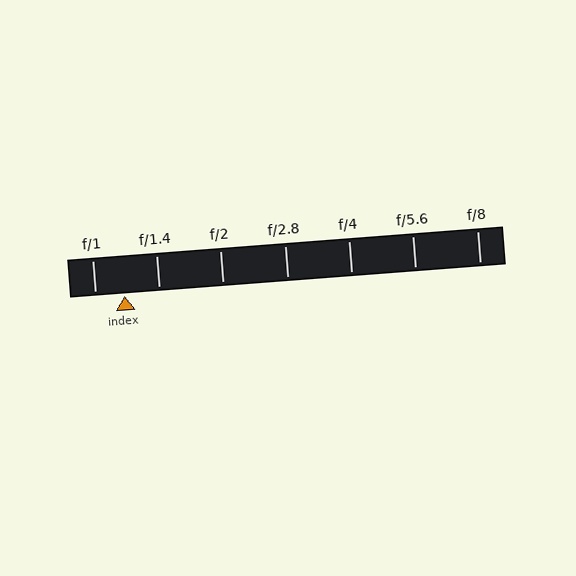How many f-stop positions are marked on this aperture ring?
There are 7 f-stop positions marked.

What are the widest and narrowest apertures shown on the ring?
The widest aperture shown is f/1 and the narrowest is f/8.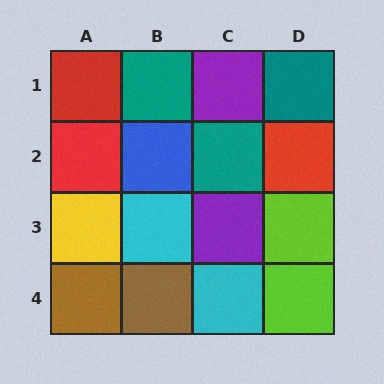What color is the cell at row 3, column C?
Purple.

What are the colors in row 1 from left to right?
Red, teal, purple, teal.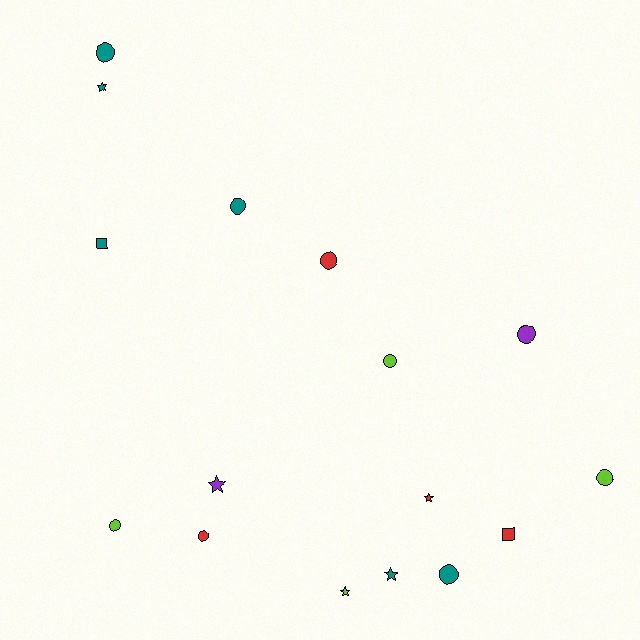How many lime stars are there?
There is 1 lime star.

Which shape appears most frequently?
Circle, with 9 objects.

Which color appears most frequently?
Teal, with 6 objects.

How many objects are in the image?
There are 16 objects.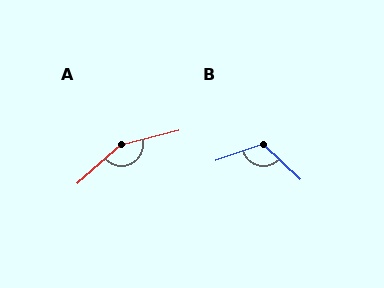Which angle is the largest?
A, at approximately 153 degrees.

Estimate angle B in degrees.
Approximately 117 degrees.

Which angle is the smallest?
B, at approximately 117 degrees.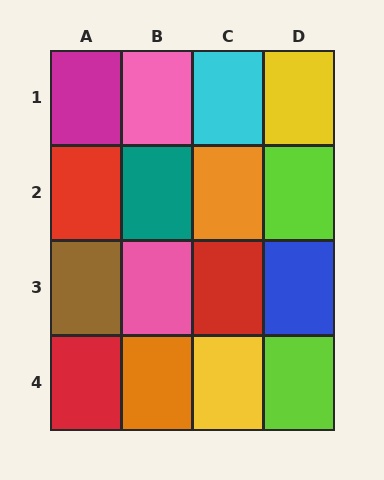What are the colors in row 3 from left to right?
Brown, pink, red, blue.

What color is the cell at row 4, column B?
Orange.